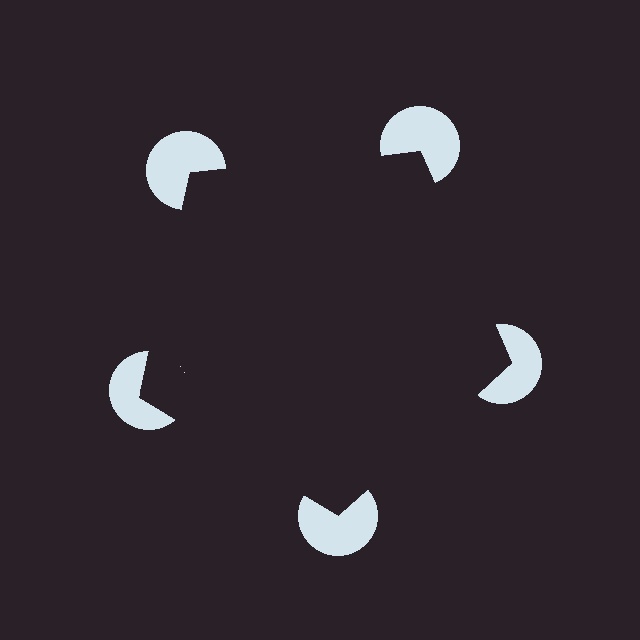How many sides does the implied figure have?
5 sides.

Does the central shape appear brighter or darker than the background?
It typically appears slightly darker than the background, even though no actual brightness change is drawn.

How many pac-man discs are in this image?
There are 5 — one at each vertex of the illusory pentagon.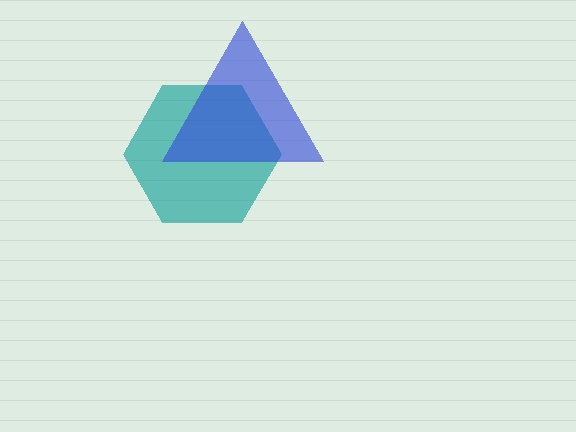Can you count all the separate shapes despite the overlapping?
Yes, there are 2 separate shapes.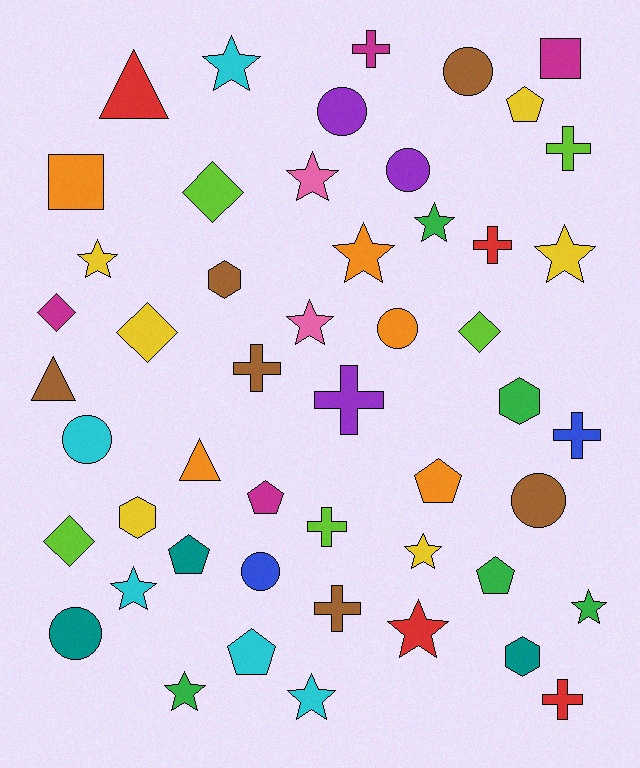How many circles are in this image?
There are 8 circles.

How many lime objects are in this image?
There are 5 lime objects.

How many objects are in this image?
There are 50 objects.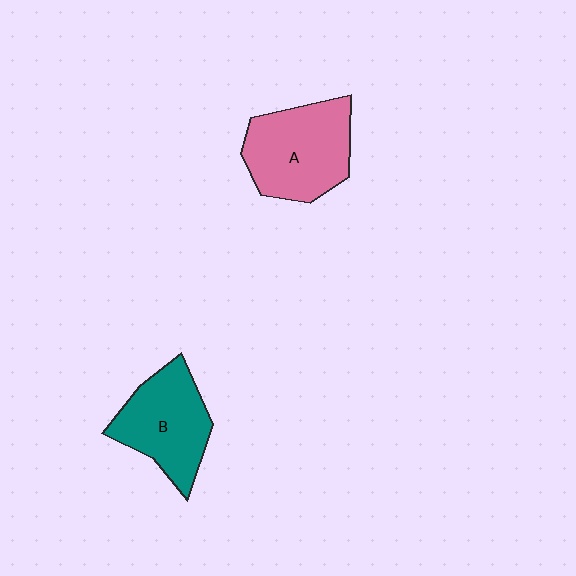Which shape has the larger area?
Shape A (pink).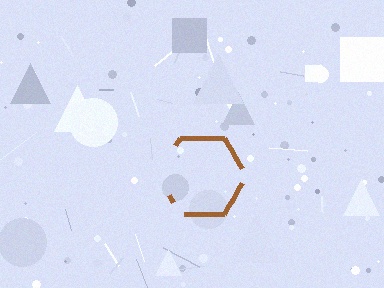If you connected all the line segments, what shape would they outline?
They would outline a hexagon.